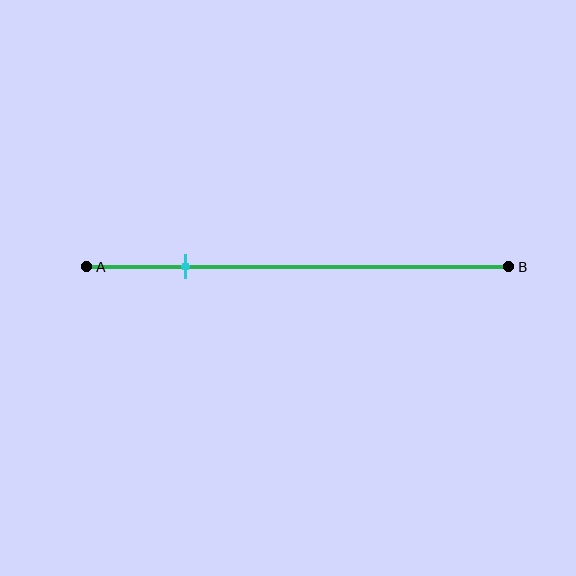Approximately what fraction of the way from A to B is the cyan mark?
The cyan mark is approximately 25% of the way from A to B.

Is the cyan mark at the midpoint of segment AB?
No, the mark is at about 25% from A, not at the 50% midpoint.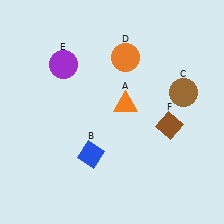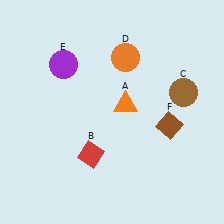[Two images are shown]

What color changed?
The diamond (B) changed from blue in Image 1 to red in Image 2.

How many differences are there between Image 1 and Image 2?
There is 1 difference between the two images.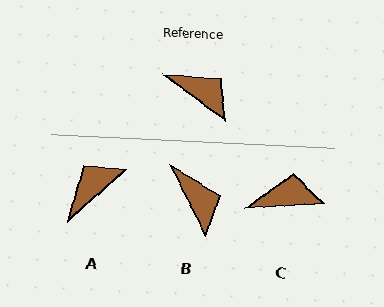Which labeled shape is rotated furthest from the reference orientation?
A, about 79 degrees away.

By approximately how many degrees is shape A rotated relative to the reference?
Approximately 79 degrees counter-clockwise.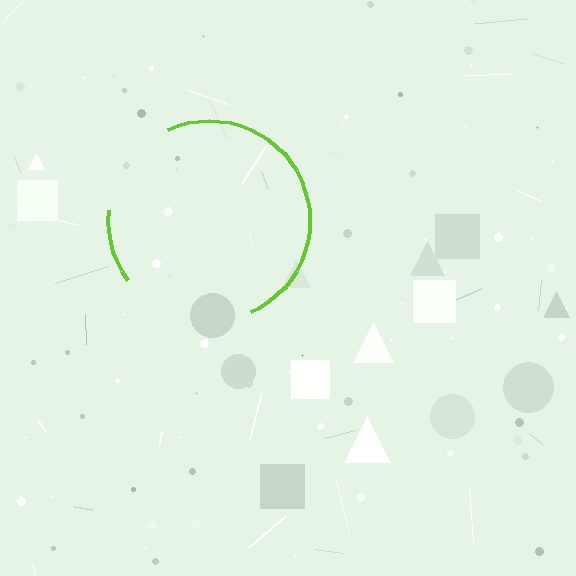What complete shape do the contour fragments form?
The contour fragments form a circle.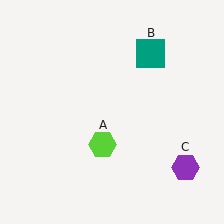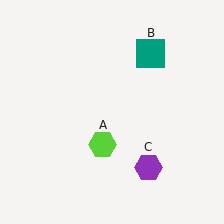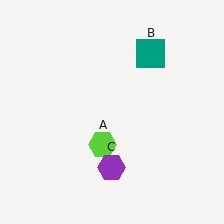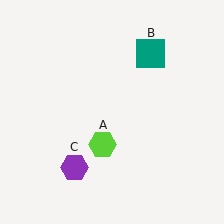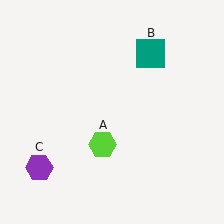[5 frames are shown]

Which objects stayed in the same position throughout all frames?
Lime hexagon (object A) and teal square (object B) remained stationary.